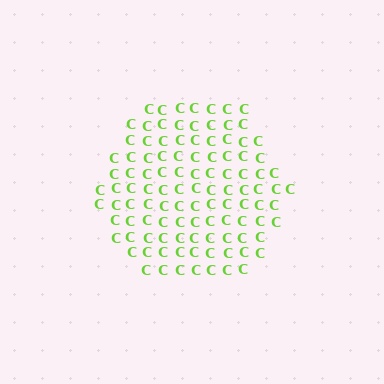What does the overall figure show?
The overall figure shows a hexagon.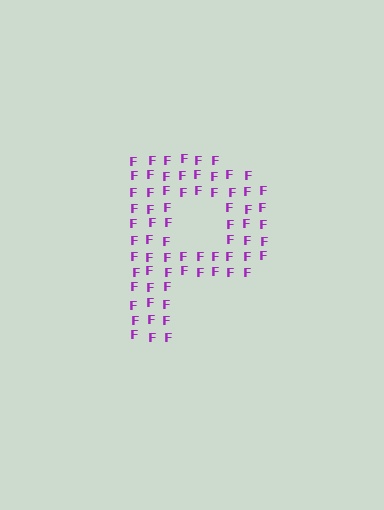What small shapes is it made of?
It is made of small letter F's.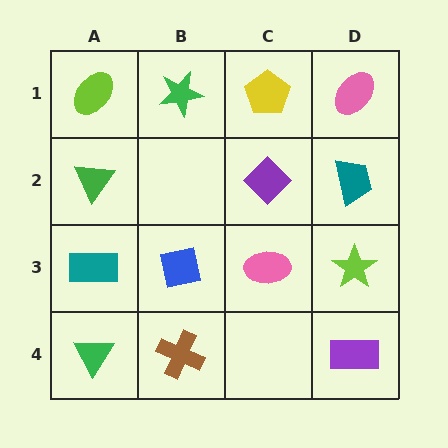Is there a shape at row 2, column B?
No, that cell is empty.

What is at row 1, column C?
A yellow pentagon.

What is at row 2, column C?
A purple diamond.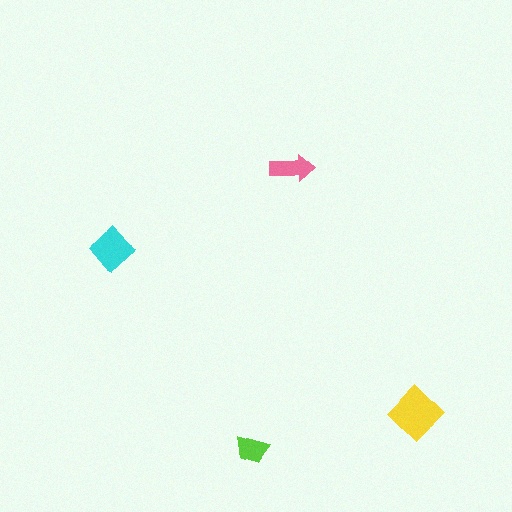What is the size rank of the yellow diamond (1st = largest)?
1st.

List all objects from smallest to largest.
The lime trapezoid, the pink arrow, the cyan diamond, the yellow diamond.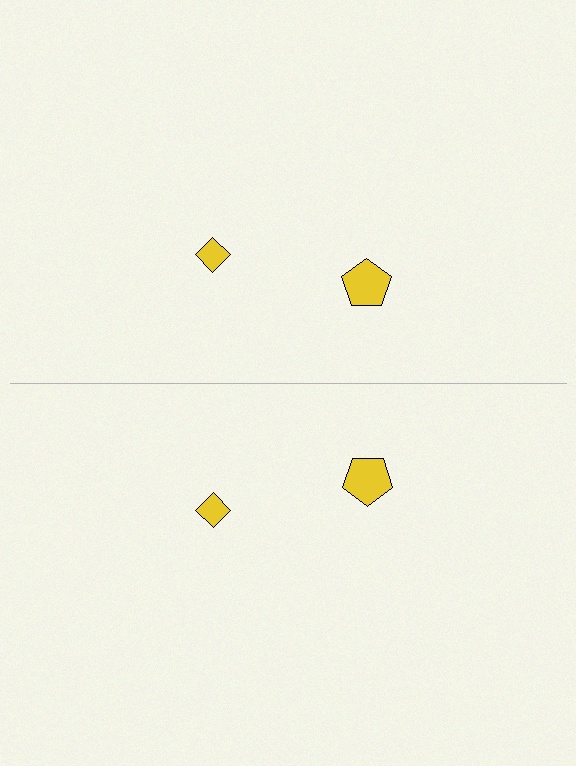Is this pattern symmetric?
Yes, this pattern has bilateral (reflection) symmetry.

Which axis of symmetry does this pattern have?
The pattern has a horizontal axis of symmetry running through the center of the image.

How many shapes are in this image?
There are 4 shapes in this image.